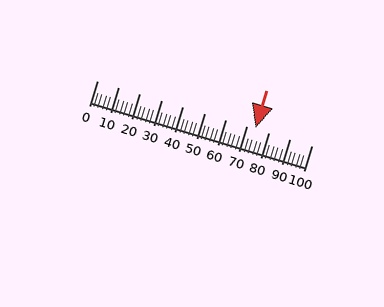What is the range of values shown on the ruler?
The ruler shows values from 0 to 100.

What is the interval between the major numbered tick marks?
The major tick marks are spaced 10 units apart.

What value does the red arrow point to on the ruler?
The red arrow points to approximately 74.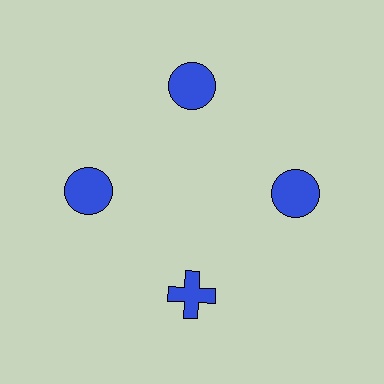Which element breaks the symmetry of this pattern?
The blue cross at roughly the 6 o'clock position breaks the symmetry. All other shapes are blue circles.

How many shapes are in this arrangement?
There are 4 shapes arranged in a ring pattern.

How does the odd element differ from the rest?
It has a different shape: cross instead of circle.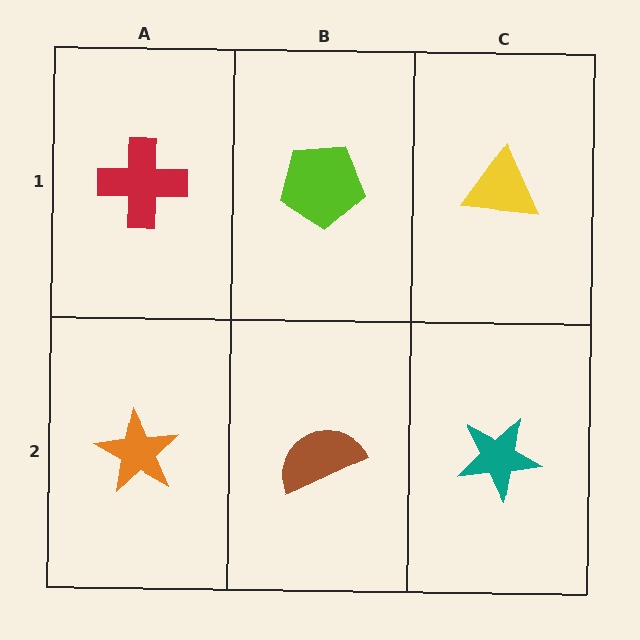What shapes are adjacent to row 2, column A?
A red cross (row 1, column A), a brown semicircle (row 2, column B).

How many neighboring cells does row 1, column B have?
3.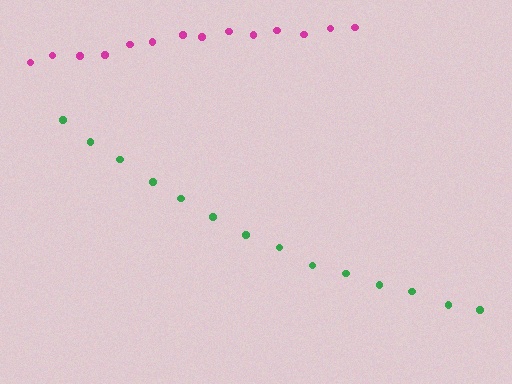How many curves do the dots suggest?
There are 2 distinct paths.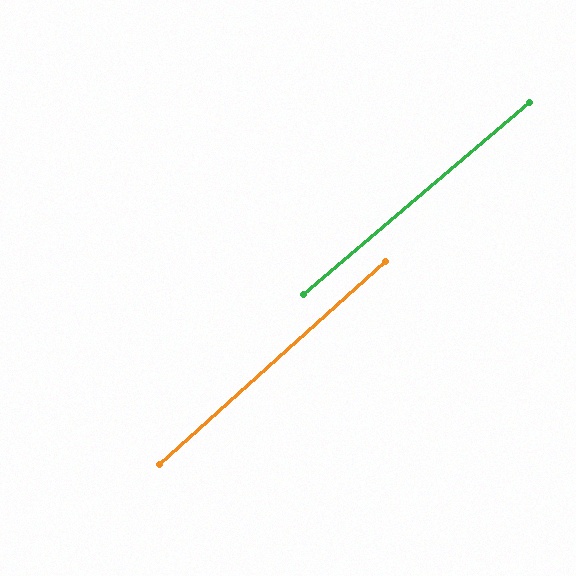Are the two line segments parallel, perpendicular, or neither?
Parallel — their directions differ by only 1.8°.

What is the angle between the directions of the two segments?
Approximately 2 degrees.